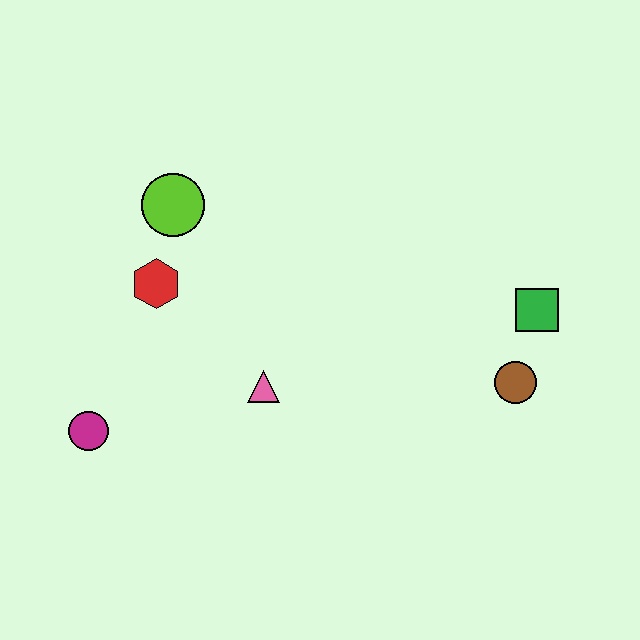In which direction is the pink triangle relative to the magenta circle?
The pink triangle is to the right of the magenta circle.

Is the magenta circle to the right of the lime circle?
No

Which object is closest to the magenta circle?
The red hexagon is closest to the magenta circle.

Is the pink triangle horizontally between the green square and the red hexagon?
Yes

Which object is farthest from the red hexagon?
The green square is farthest from the red hexagon.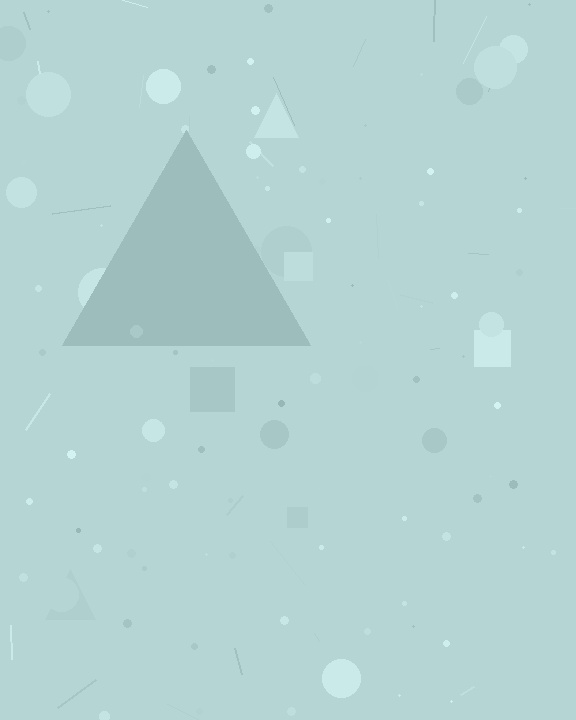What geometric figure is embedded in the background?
A triangle is embedded in the background.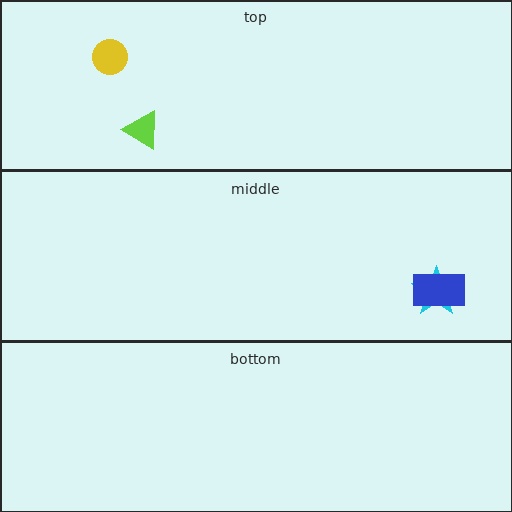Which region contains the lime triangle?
The top region.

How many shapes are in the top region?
2.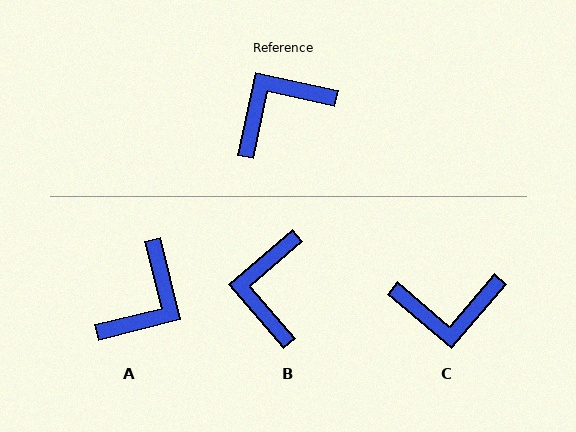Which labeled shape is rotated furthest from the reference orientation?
A, about 154 degrees away.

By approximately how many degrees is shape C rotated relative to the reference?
Approximately 152 degrees counter-clockwise.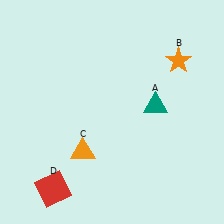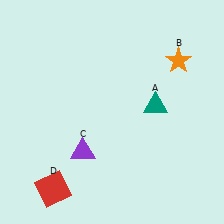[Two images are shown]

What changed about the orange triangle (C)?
In Image 1, C is orange. In Image 2, it changed to purple.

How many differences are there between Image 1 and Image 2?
There is 1 difference between the two images.